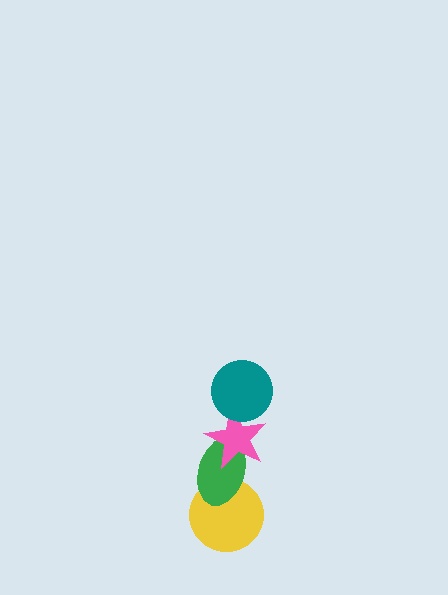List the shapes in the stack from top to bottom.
From top to bottom: the teal circle, the pink star, the green ellipse, the yellow circle.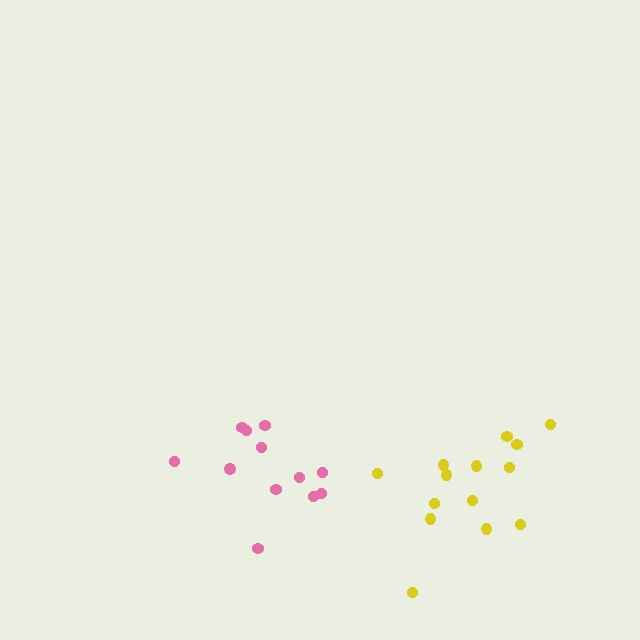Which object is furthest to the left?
The pink cluster is leftmost.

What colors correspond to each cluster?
The clusters are colored: yellow, pink.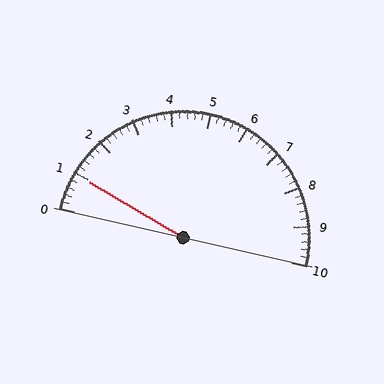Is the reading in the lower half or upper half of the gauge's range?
The reading is in the lower half of the range (0 to 10).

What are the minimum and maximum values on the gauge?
The gauge ranges from 0 to 10.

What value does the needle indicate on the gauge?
The needle indicates approximately 1.0.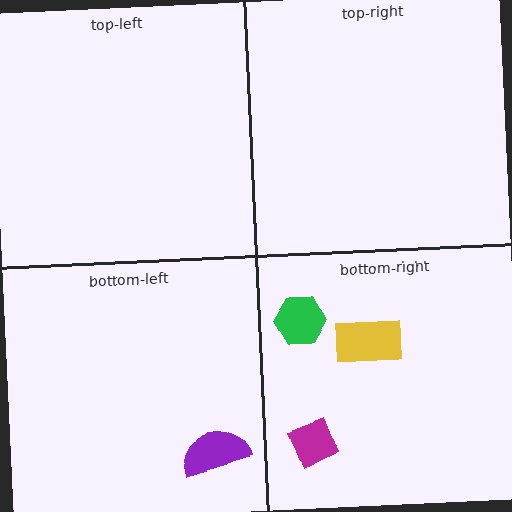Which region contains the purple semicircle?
The bottom-left region.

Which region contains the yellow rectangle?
The bottom-right region.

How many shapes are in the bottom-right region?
3.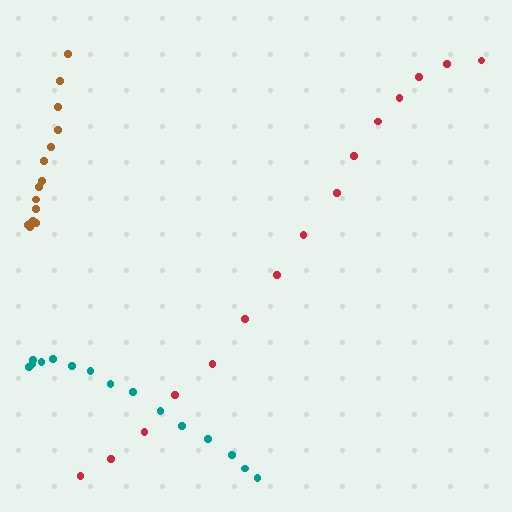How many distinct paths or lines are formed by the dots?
There are 3 distinct paths.